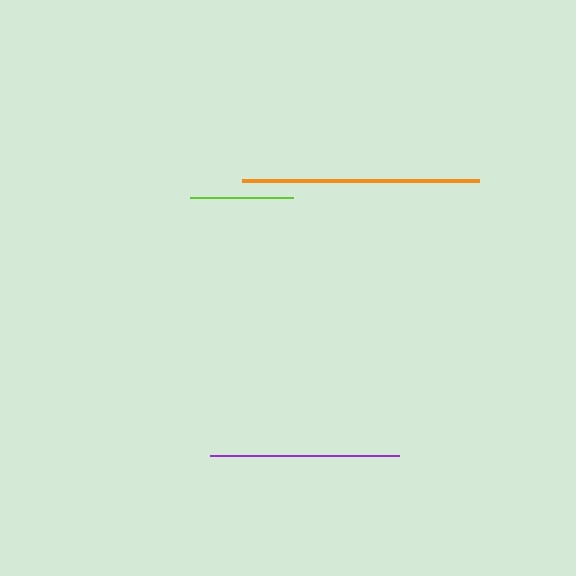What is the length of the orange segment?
The orange segment is approximately 238 pixels long.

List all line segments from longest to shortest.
From longest to shortest: orange, purple, lime.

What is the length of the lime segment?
The lime segment is approximately 103 pixels long.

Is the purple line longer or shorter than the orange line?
The orange line is longer than the purple line.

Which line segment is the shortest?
The lime line is the shortest at approximately 103 pixels.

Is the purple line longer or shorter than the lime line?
The purple line is longer than the lime line.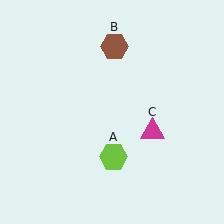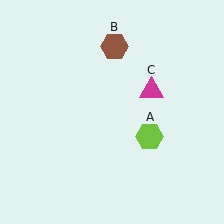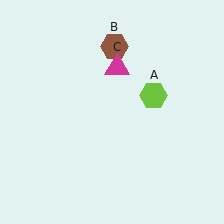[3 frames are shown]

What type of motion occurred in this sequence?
The lime hexagon (object A), magenta triangle (object C) rotated counterclockwise around the center of the scene.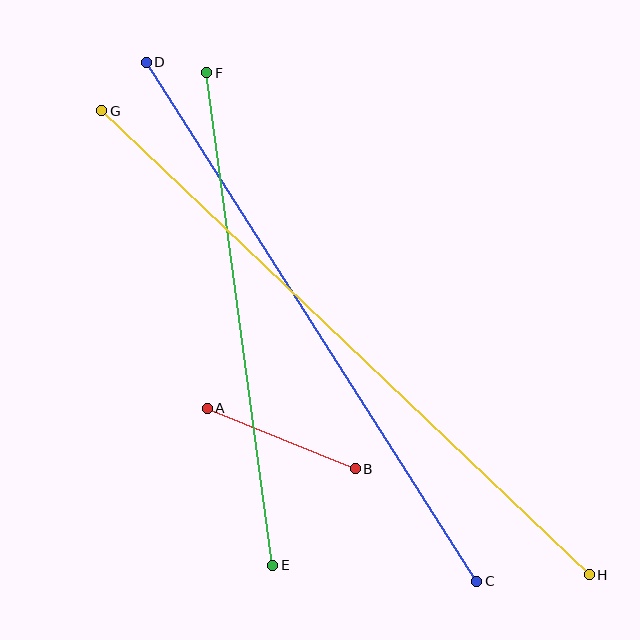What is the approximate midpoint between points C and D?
The midpoint is at approximately (311, 322) pixels.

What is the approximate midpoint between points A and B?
The midpoint is at approximately (281, 439) pixels.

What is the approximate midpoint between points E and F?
The midpoint is at approximately (240, 319) pixels.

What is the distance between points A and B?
The distance is approximately 160 pixels.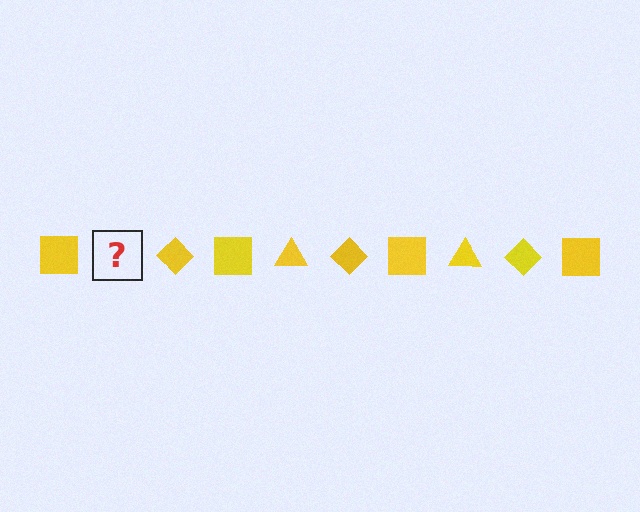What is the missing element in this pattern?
The missing element is a yellow triangle.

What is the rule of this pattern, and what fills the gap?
The rule is that the pattern cycles through square, triangle, diamond shapes in yellow. The gap should be filled with a yellow triangle.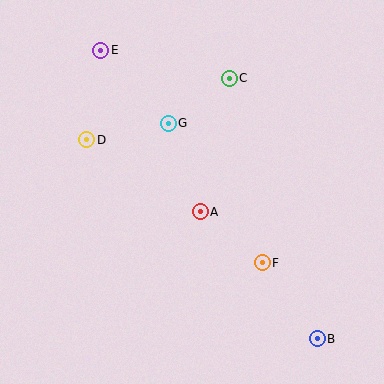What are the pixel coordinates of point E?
Point E is at (101, 50).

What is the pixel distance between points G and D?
The distance between G and D is 83 pixels.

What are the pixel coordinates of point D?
Point D is at (87, 140).